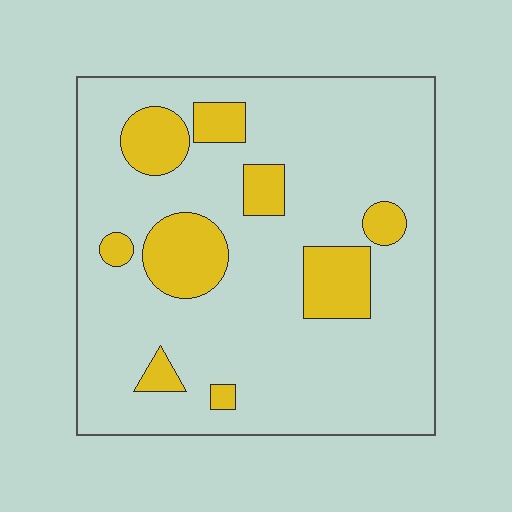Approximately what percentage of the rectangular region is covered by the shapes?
Approximately 20%.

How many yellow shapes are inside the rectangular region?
9.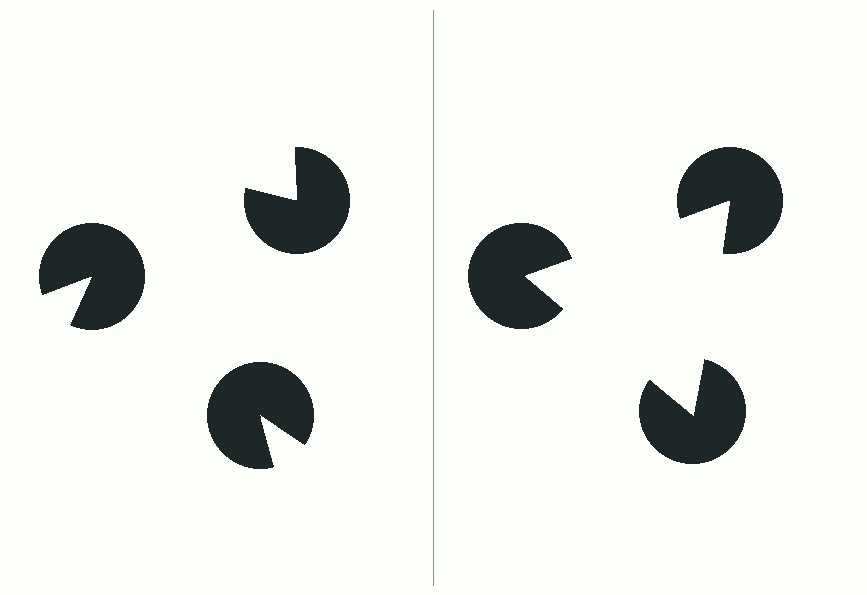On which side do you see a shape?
An illusory triangle appears on the right side. On the left side the wedge cuts are rotated, so no coherent shape forms.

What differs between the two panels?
The pac-man discs are positioned identically on both sides; only the wedge orientations differ. On the right they align to a triangle; on the left they are misaligned.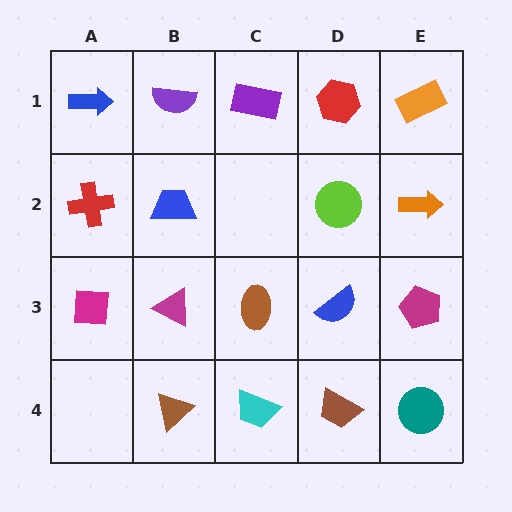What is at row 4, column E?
A teal circle.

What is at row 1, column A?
A blue arrow.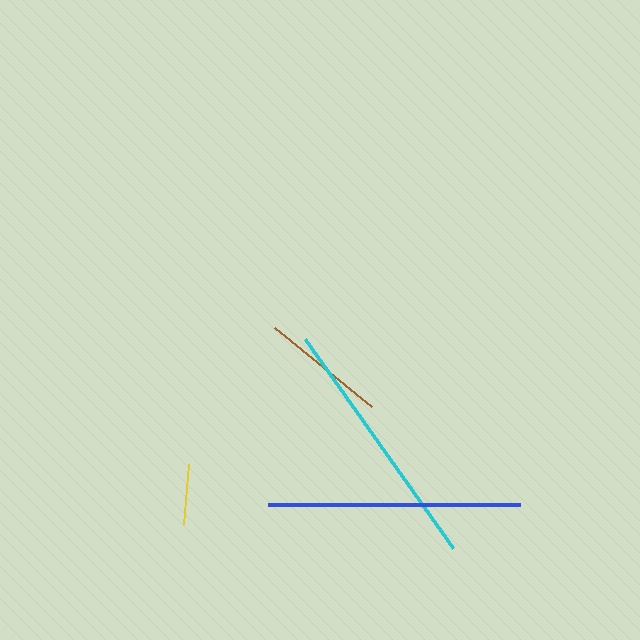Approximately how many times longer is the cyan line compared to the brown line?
The cyan line is approximately 2.0 times the length of the brown line.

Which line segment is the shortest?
The yellow line is the shortest at approximately 60 pixels.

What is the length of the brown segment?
The brown segment is approximately 125 pixels long.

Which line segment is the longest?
The cyan line is the longest at approximately 256 pixels.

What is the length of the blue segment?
The blue segment is approximately 252 pixels long.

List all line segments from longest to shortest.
From longest to shortest: cyan, blue, brown, yellow.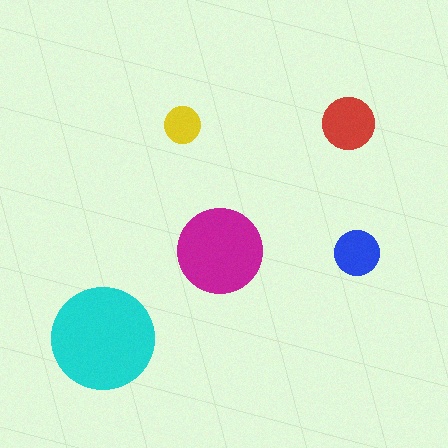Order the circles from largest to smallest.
the cyan one, the magenta one, the red one, the blue one, the yellow one.